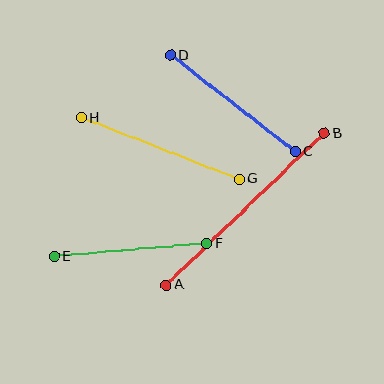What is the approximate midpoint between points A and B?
The midpoint is at approximately (245, 209) pixels.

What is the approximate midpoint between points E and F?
The midpoint is at approximately (131, 250) pixels.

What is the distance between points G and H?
The distance is approximately 169 pixels.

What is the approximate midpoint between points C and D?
The midpoint is at approximately (233, 103) pixels.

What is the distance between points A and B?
The distance is approximately 219 pixels.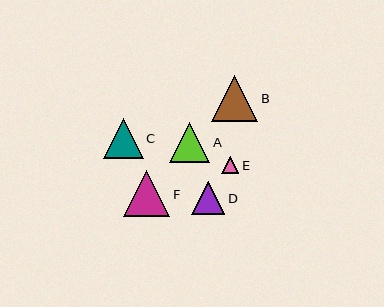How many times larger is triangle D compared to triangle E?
Triangle D is approximately 2.0 times the size of triangle E.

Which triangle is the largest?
Triangle F is the largest with a size of approximately 46 pixels.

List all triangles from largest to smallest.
From largest to smallest: F, B, C, A, D, E.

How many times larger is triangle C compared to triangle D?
Triangle C is approximately 1.2 times the size of triangle D.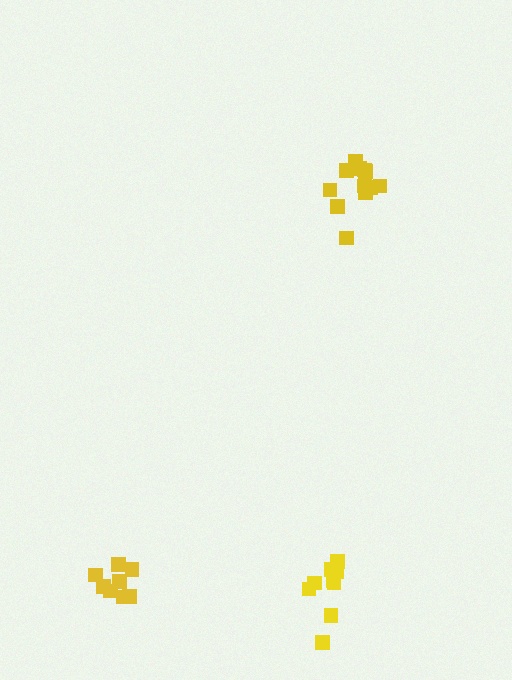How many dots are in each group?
Group 1: 12 dots, Group 2: 8 dots, Group 3: 9 dots (29 total).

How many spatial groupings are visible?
There are 3 spatial groupings.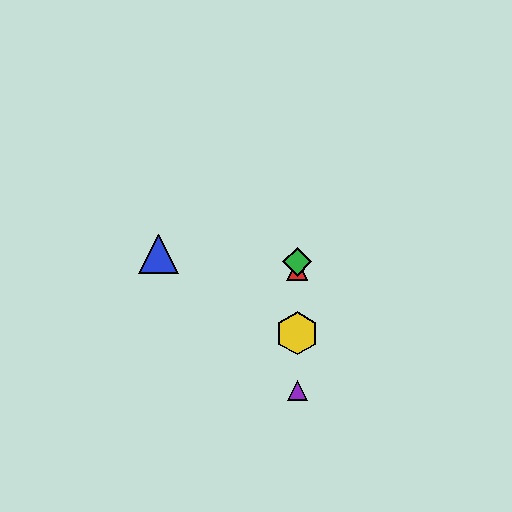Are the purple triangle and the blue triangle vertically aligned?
No, the purple triangle is at x≈297 and the blue triangle is at x≈159.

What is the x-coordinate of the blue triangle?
The blue triangle is at x≈159.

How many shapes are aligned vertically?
4 shapes (the red triangle, the green diamond, the yellow hexagon, the purple triangle) are aligned vertically.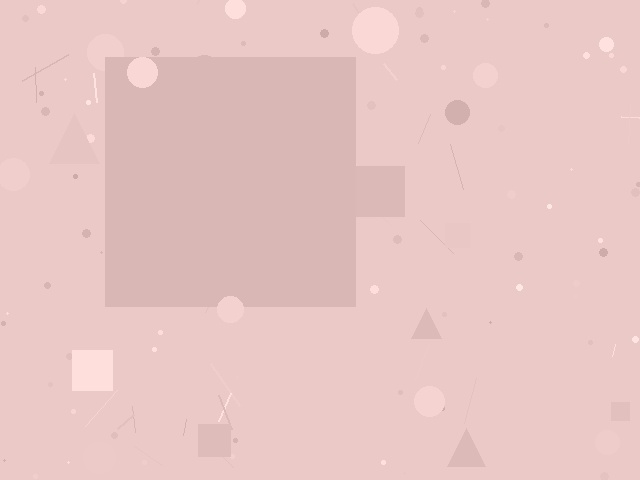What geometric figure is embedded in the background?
A square is embedded in the background.